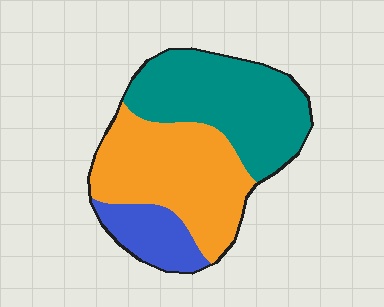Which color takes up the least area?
Blue, at roughly 15%.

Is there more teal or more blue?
Teal.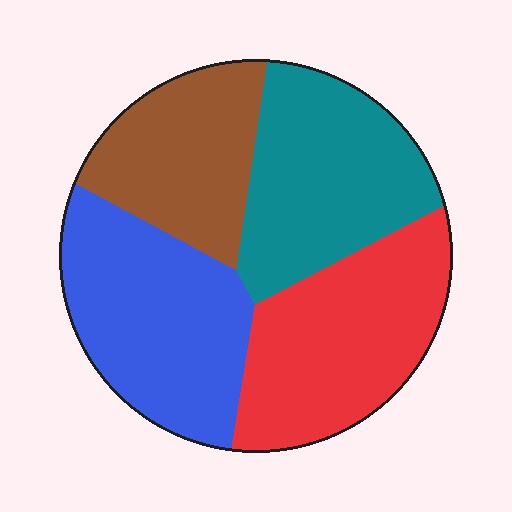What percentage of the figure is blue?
Blue takes up about one quarter (1/4) of the figure.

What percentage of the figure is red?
Red takes up about one quarter (1/4) of the figure.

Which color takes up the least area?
Brown, at roughly 20%.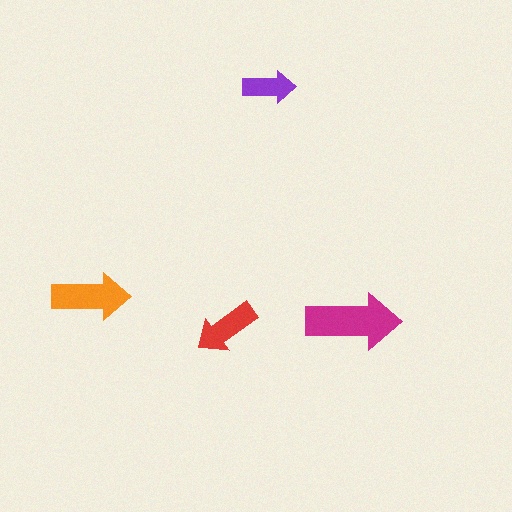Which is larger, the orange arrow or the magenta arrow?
The magenta one.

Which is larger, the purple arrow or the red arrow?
The red one.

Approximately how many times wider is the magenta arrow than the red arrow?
About 1.5 times wider.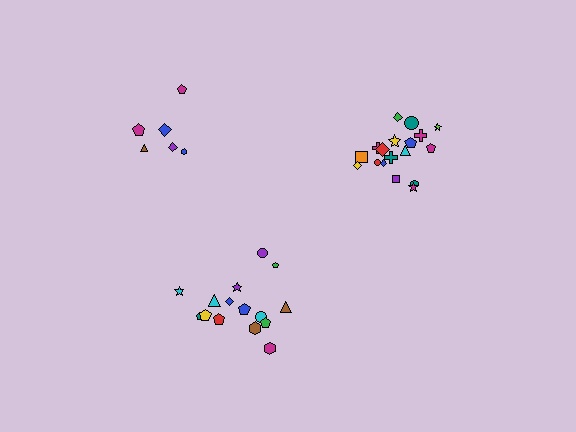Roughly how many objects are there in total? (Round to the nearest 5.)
Roughly 40 objects in total.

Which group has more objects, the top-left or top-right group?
The top-right group.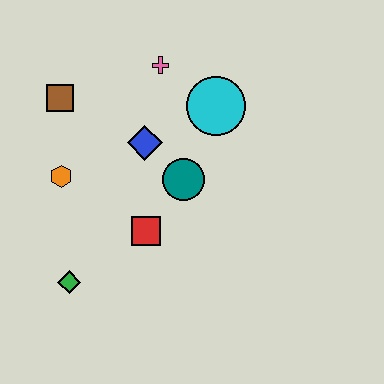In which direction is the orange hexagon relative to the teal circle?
The orange hexagon is to the left of the teal circle.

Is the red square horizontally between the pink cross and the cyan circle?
No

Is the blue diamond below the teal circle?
No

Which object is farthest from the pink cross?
The green diamond is farthest from the pink cross.